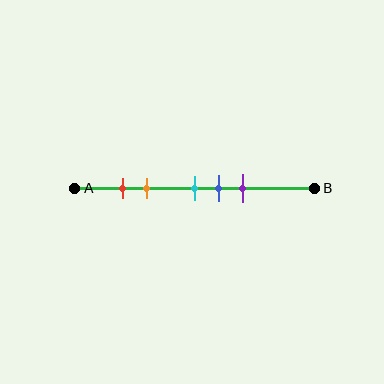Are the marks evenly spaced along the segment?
No, the marks are not evenly spaced.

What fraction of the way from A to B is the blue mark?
The blue mark is approximately 60% (0.6) of the way from A to B.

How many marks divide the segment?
There are 5 marks dividing the segment.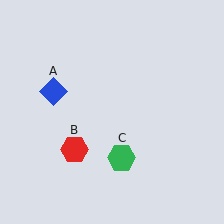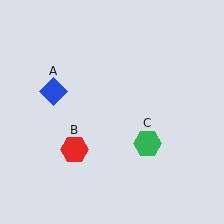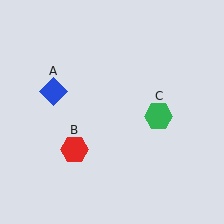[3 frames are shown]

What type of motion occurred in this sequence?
The green hexagon (object C) rotated counterclockwise around the center of the scene.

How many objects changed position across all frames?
1 object changed position: green hexagon (object C).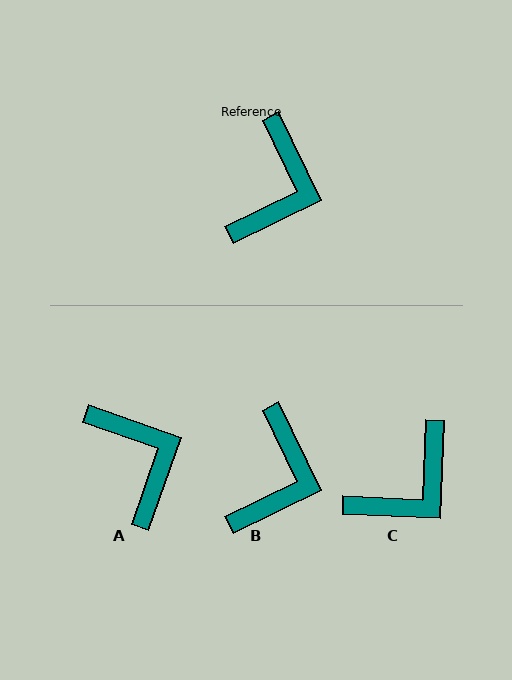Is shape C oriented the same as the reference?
No, it is off by about 28 degrees.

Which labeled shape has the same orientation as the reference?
B.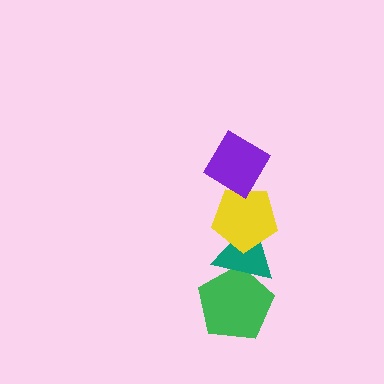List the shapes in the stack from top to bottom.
From top to bottom: the purple diamond, the yellow pentagon, the teal triangle, the green pentagon.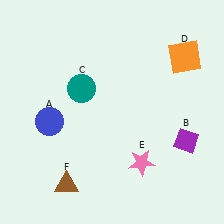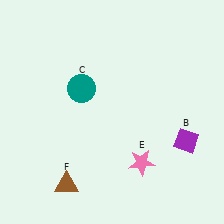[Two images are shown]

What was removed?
The blue circle (A), the orange square (D) were removed in Image 2.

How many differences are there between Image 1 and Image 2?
There are 2 differences between the two images.